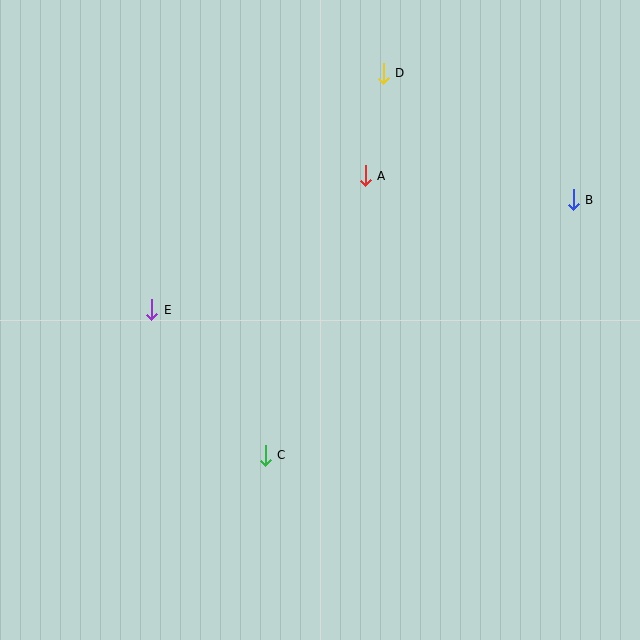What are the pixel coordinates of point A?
Point A is at (365, 176).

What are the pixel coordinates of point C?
Point C is at (265, 455).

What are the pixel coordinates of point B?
Point B is at (573, 200).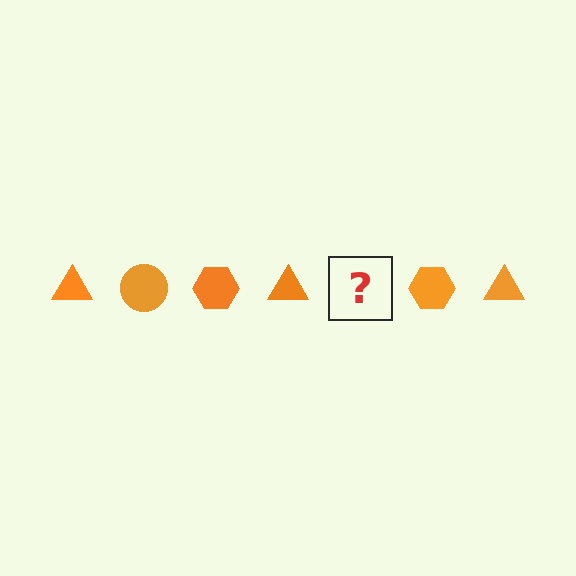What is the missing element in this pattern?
The missing element is an orange circle.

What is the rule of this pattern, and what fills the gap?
The rule is that the pattern cycles through triangle, circle, hexagon shapes in orange. The gap should be filled with an orange circle.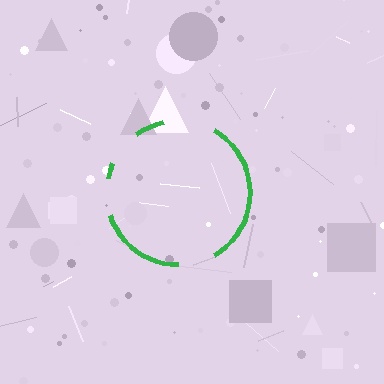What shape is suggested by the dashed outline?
The dashed outline suggests a circle.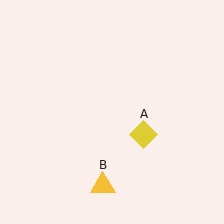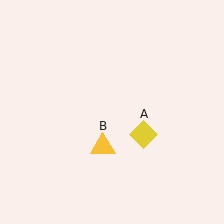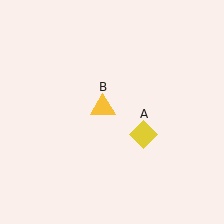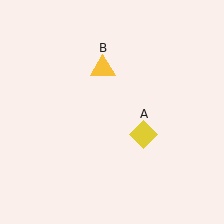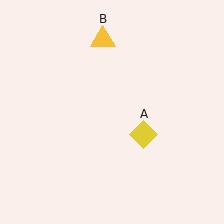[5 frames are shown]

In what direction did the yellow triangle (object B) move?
The yellow triangle (object B) moved up.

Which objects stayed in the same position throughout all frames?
Yellow diamond (object A) remained stationary.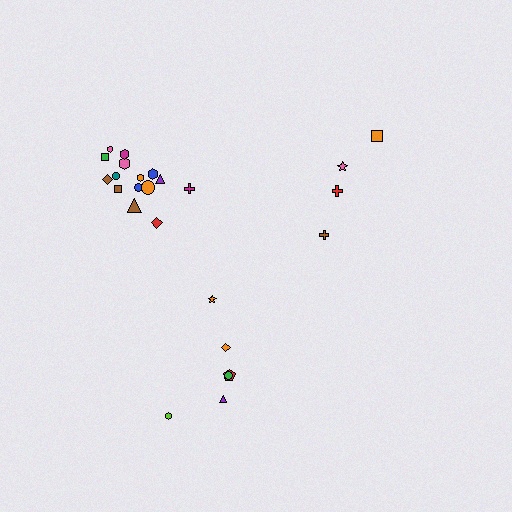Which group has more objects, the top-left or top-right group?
The top-left group.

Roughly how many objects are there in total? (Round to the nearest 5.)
Roughly 25 objects in total.